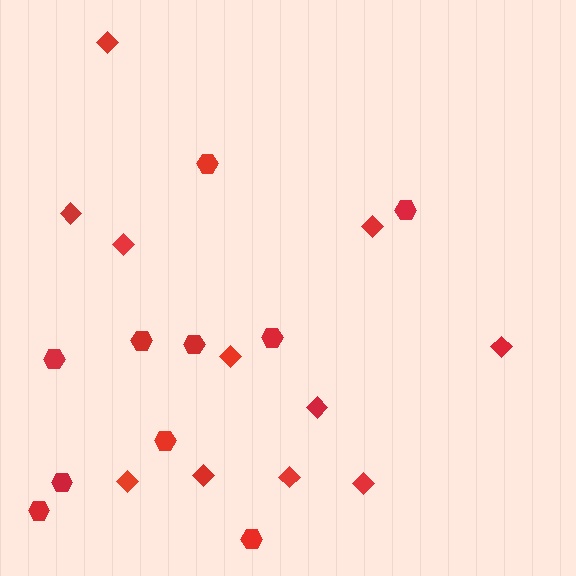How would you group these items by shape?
There are 2 groups: one group of hexagons (10) and one group of diamonds (11).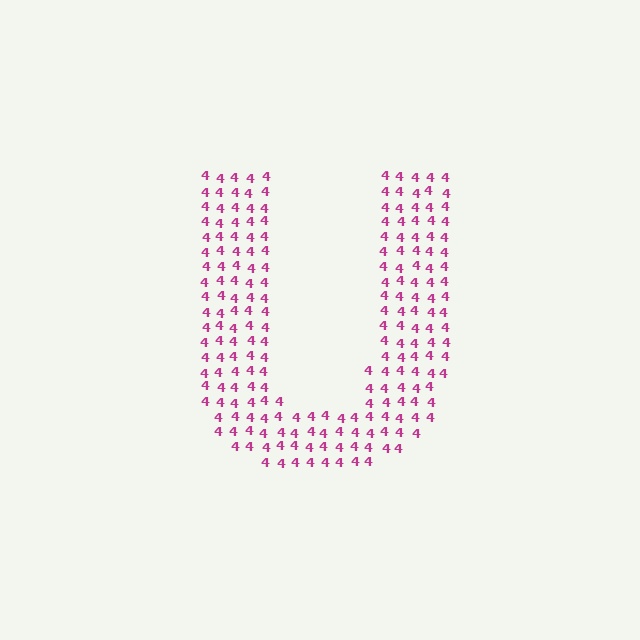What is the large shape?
The large shape is the letter U.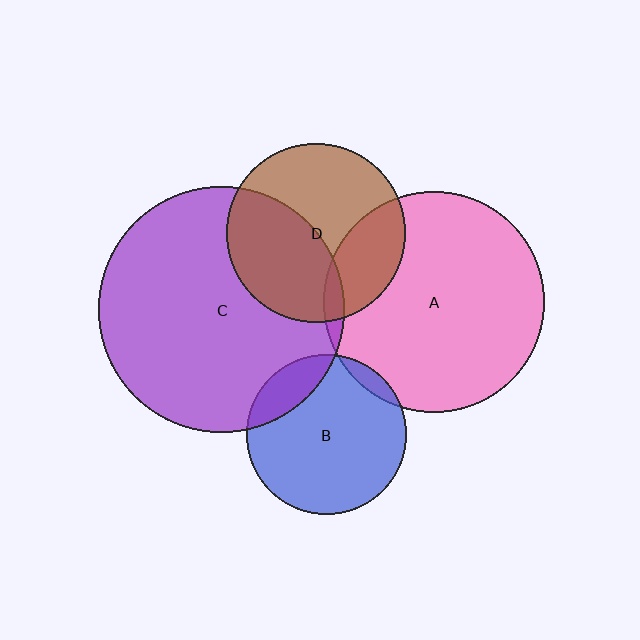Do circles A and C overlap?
Yes.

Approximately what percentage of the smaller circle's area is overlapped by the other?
Approximately 5%.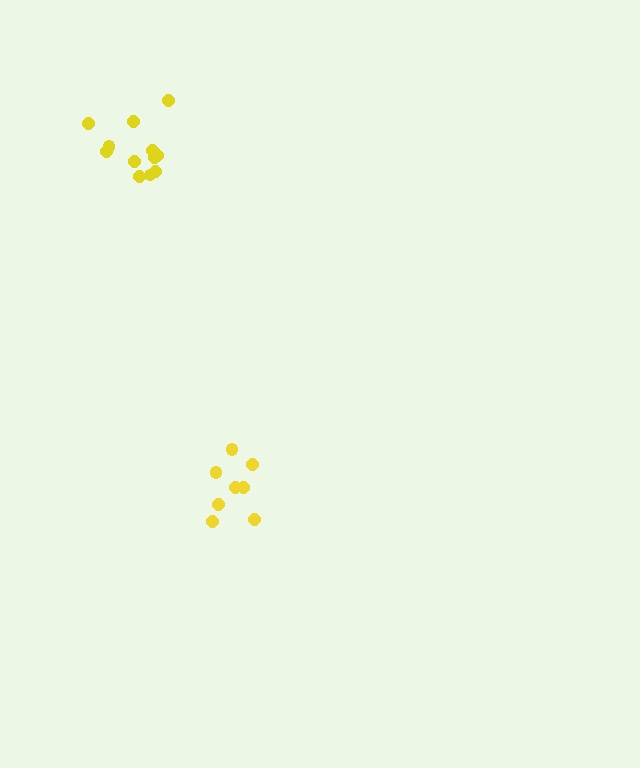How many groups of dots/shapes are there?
There are 2 groups.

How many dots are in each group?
Group 1: 8 dots, Group 2: 12 dots (20 total).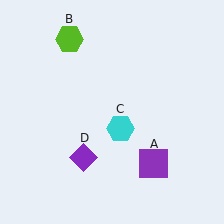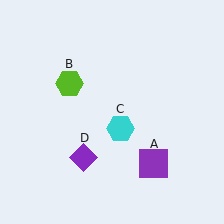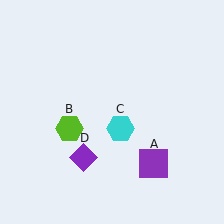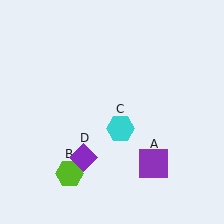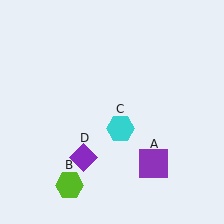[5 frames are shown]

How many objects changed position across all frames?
1 object changed position: lime hexagon (object B).